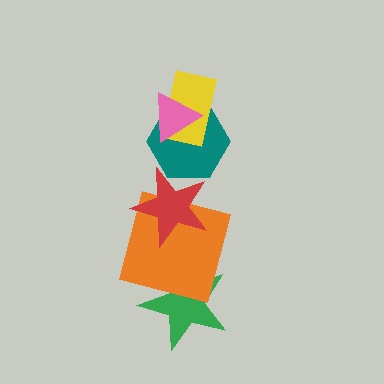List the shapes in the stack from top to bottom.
From top to bottom: the pink triangle, the yellow rectangle, the teal hexagon, the red star, the orange square, the green star.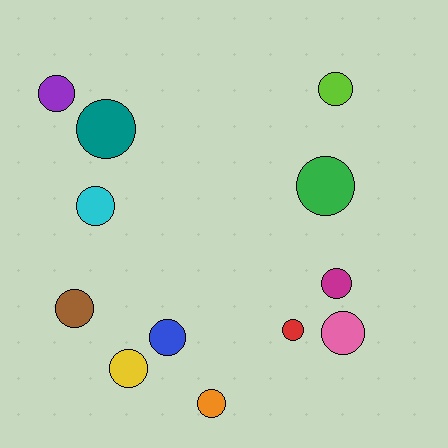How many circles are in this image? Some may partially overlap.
There are 12 circles.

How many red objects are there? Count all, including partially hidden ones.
There is 1 red object.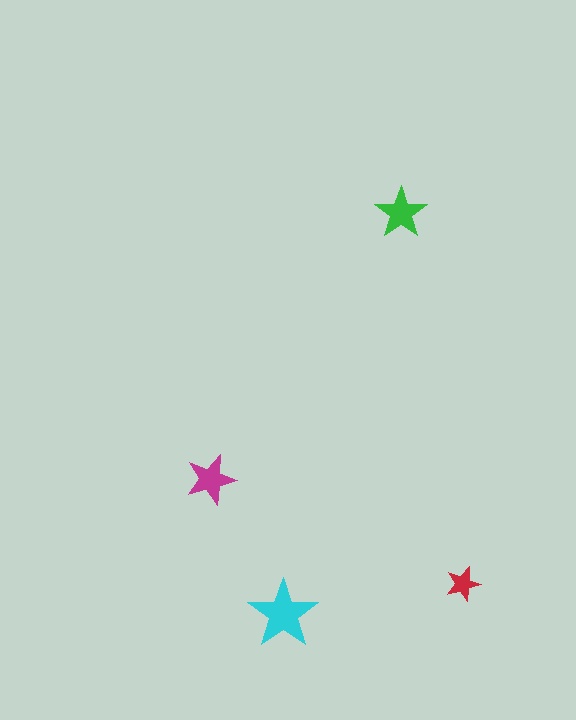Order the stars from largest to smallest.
the cyan one, the green one, the magenta one, the red one.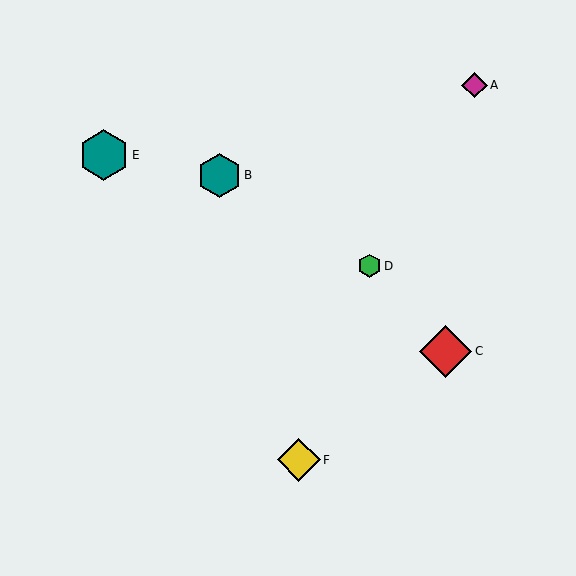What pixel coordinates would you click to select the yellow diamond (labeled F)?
Click at (299, 460) to select the yellow diamond F.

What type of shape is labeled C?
Shape C is a red diamond.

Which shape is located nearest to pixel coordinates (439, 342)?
The red diamond (labeled C) at (446, 351) is nearest to that location.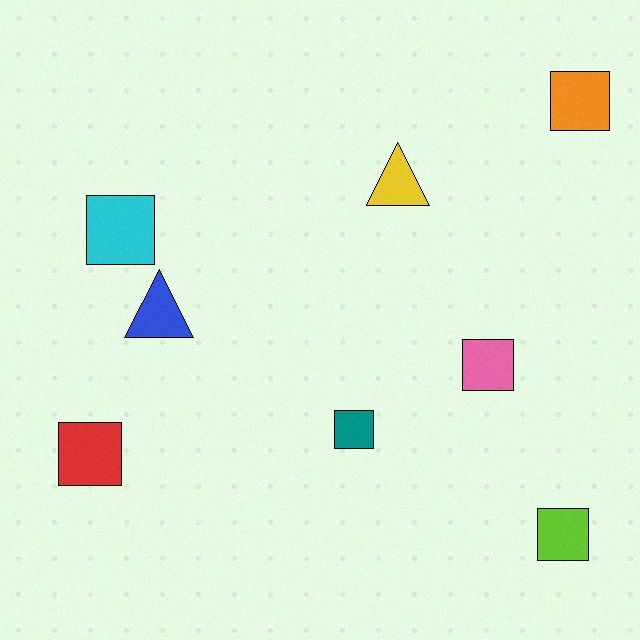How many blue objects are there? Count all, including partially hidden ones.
There is 1 blue object.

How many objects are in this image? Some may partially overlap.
There are 8 objects.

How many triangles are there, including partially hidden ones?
There are 2 triangles.